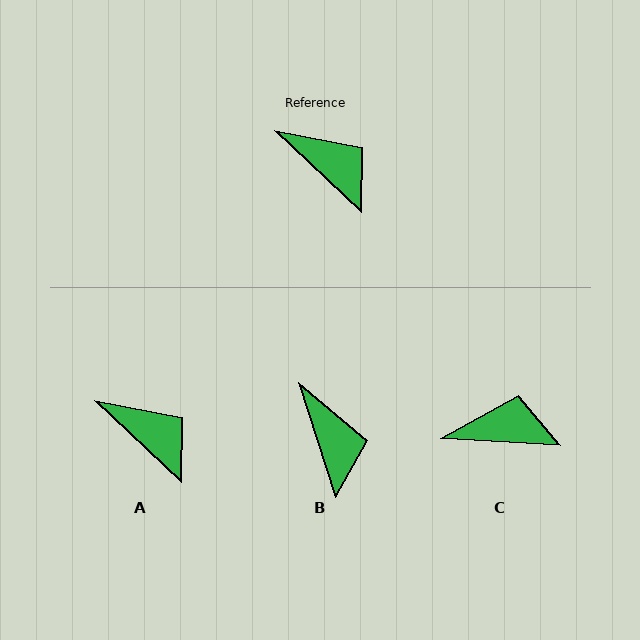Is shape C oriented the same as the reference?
No, it is off by about 40 degrees.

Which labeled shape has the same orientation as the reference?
A.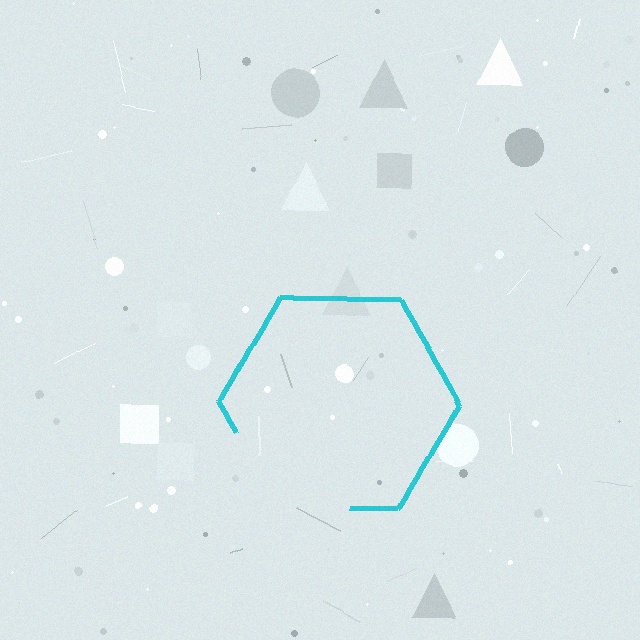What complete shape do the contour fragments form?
The contour fragments form a hexagon.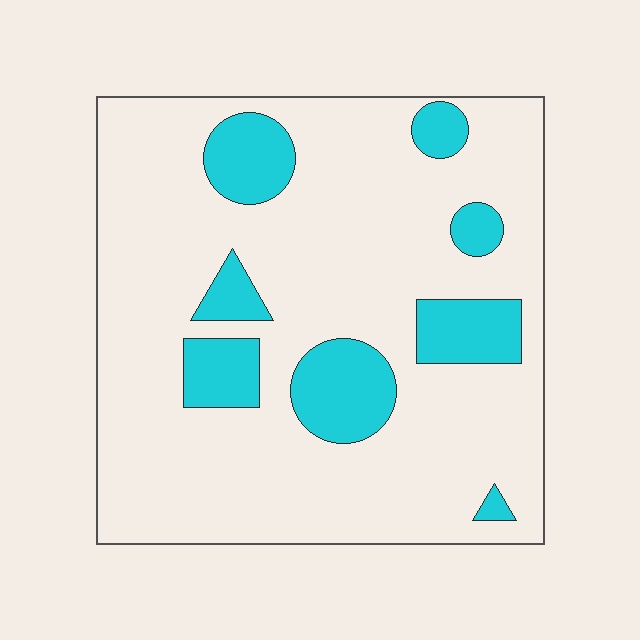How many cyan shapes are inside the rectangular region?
8.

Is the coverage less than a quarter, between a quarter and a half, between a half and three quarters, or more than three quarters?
Less than a quarter.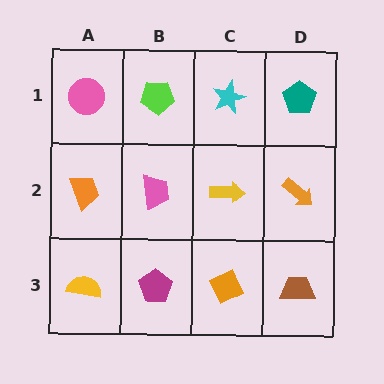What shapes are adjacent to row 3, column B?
A pink trapezoid (row 2, column B), a yellow semicircle (row 3, column A), an orange diamond (row 3, column C).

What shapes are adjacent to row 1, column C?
A yellow arrow (row 2, column C), a lime pentagon (row 1, column B), a teal pentagon (row 1, column D).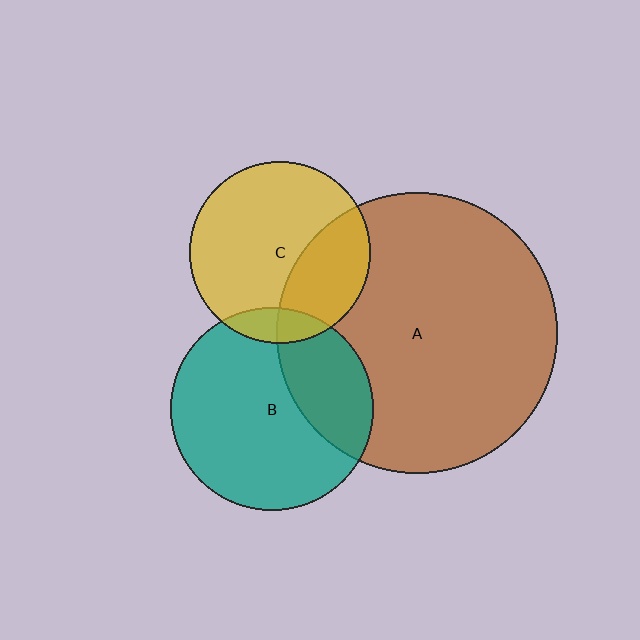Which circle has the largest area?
Circle A (brown).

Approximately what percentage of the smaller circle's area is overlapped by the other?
Approximately 30%.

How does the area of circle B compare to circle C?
Approximately 1.2 times.